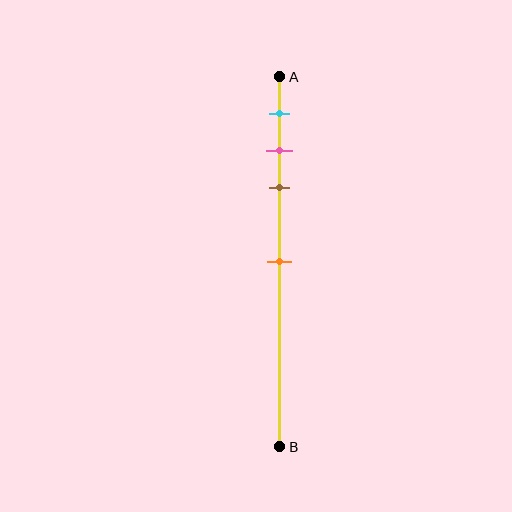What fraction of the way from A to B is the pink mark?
The pink mark is approximately 20% (0.2) of the way from A to B.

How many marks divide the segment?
There are 4 marks dividing the segment.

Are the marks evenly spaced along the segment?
No, the marks are not evenly spaced.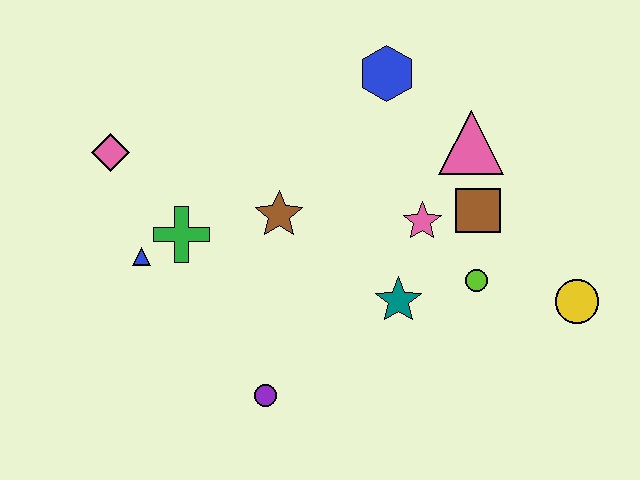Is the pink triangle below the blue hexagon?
Yes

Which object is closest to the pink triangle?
The brown square is closest to the pink triangle.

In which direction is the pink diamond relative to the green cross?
The pink diamond is above the green cross.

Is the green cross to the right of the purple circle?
No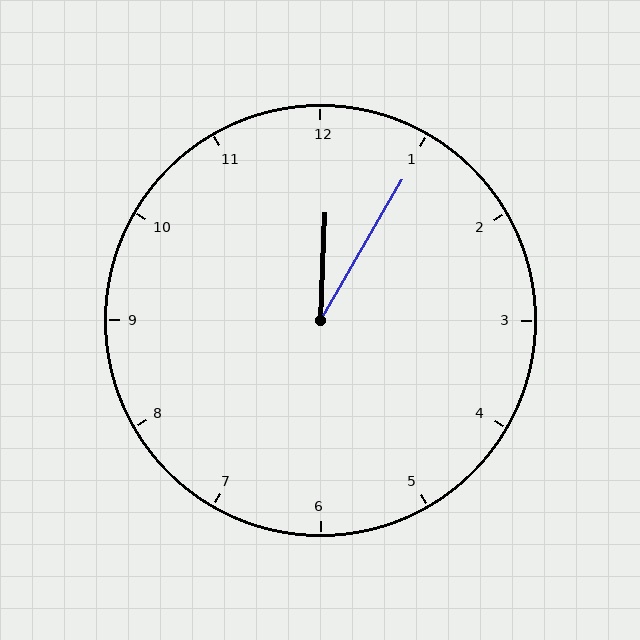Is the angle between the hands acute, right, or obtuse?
It is acute.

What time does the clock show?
12:05.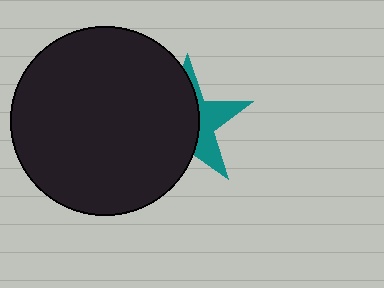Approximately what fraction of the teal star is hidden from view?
Roughly 62% of the teal star is hidden behind the black circle.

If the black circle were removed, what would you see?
You would see the complete teal star.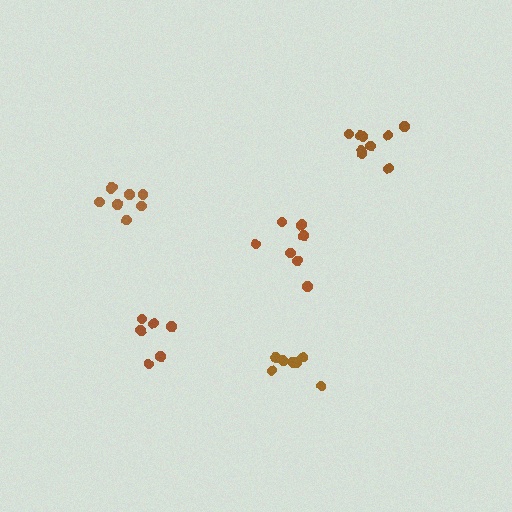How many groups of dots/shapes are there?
There are 5 groups.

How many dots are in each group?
Group 1: 7 dots, Group 2: 7 dots, Group 3: 8 dots, Group 4: 6 dots, Group 5: 9 dots (37 total).